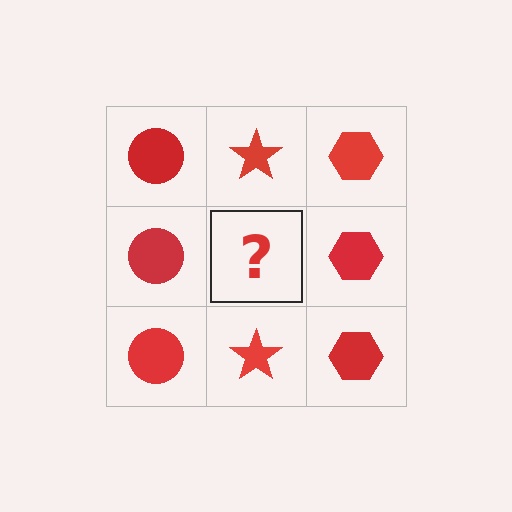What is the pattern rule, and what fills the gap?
The rule is that each column has a consistent shape. The gap should be filled with a red star.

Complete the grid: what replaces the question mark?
The question mark should be replaced with a red star.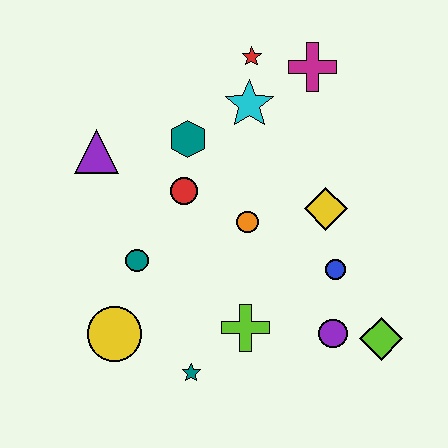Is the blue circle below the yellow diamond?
Yes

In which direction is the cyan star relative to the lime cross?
The cyan star is above the lime cross.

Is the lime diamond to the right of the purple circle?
Yes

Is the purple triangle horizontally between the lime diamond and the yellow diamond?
No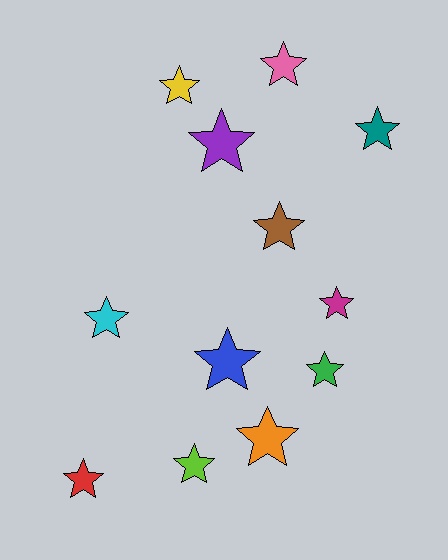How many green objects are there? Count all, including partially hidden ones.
There is 1 green object.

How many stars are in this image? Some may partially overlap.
There are 12 stars.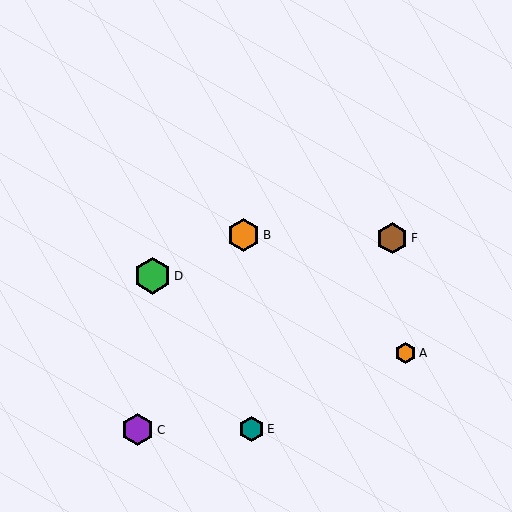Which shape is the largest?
The green hexagon (labeled D) is the largest.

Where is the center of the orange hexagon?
The center of the orange hexagon is at (244, 235).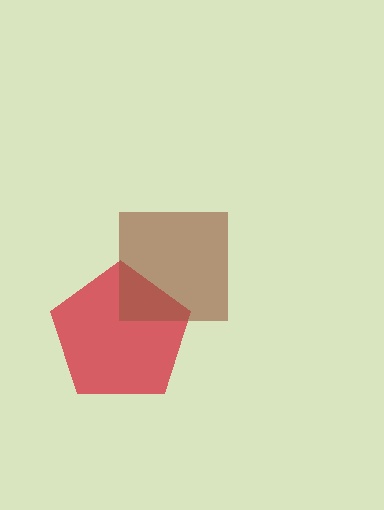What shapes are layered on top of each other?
The layered shapes are: a red pentagon, a brown square.